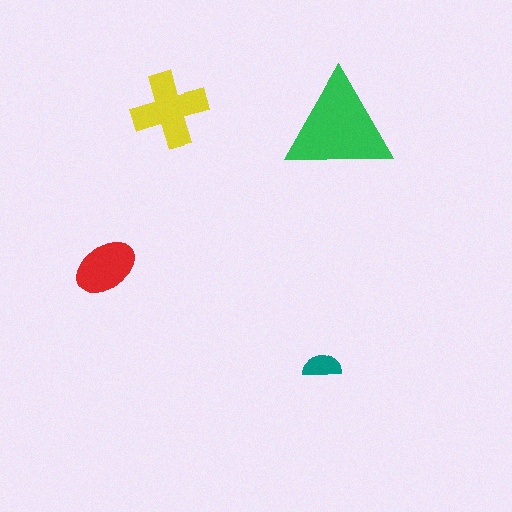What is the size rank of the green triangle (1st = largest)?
1st.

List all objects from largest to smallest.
The green triangle, the yellow cross, the red ellipse, the teal semicircle.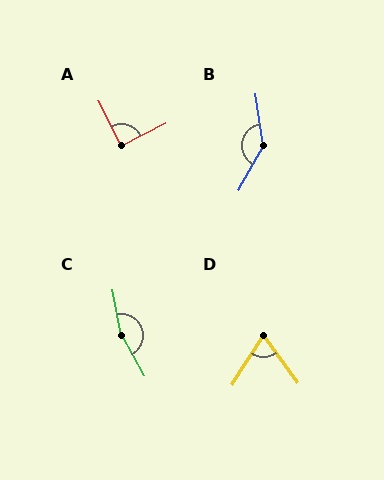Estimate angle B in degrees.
Approximately 143 degrees.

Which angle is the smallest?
D, at approximately 69 degrees.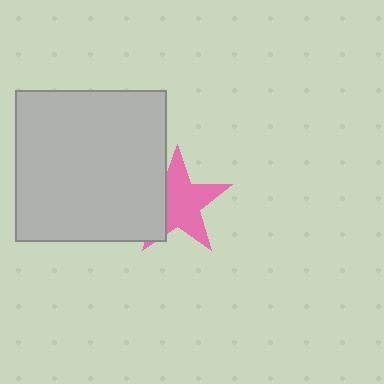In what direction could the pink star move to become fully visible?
The pink star could move right. That would shift it out from behind the light gray square entirely.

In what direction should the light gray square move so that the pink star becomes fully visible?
The light gray square should move left. That is the shortest direction to clear the overlap and leave the pink star fully visible.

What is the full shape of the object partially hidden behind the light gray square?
The partially hidden object is a pink star.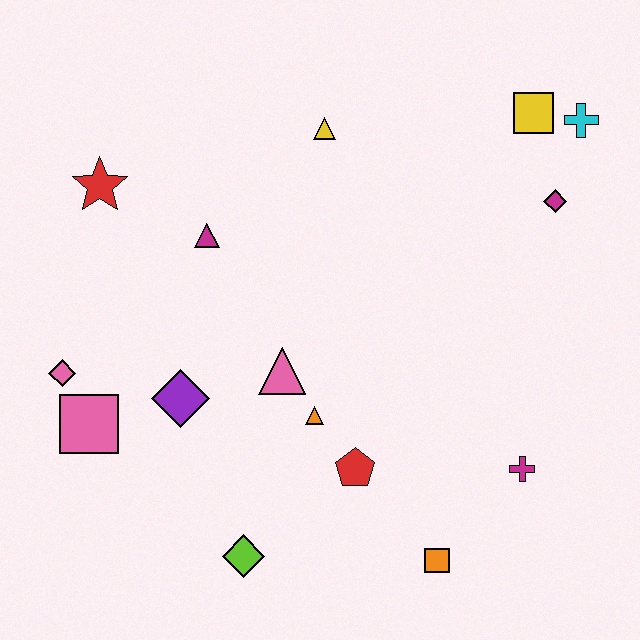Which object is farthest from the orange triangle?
The cyan cross is farthest from the orange triangle.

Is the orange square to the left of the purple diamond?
No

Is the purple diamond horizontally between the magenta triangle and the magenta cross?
No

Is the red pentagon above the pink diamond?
No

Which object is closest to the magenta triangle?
The red star is closest to the magenta triangle.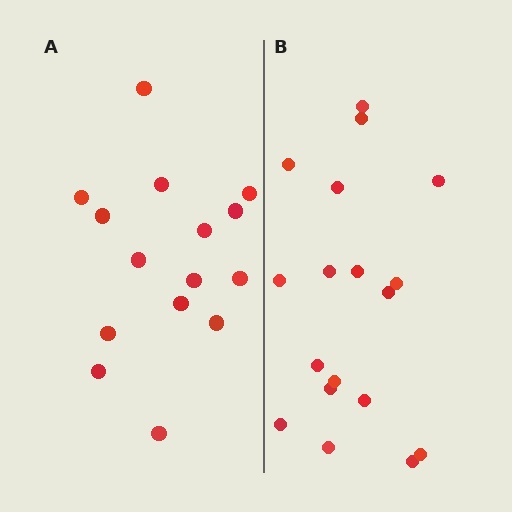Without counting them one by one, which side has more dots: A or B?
Region B (the right region) has more dots.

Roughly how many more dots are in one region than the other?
Region B has just a few more — roughly 2 or 3 more dots than region A.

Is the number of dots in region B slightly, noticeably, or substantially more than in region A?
Region B has only slightly more — the two regions are fairly close. The ratio is roughly 1.2 to 1.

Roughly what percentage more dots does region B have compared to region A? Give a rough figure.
About 20% more.